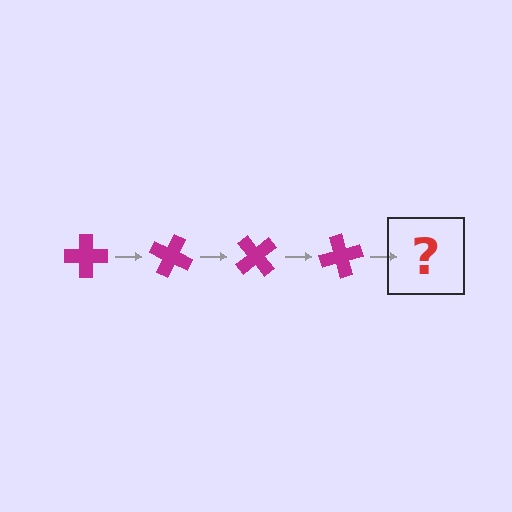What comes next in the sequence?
The next element should be a magenta cross rotated 100 degrees.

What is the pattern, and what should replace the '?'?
The pattern is that the cross rotates 25 degrees each step. The '?' should be a magenta cross rotated 100 degrees.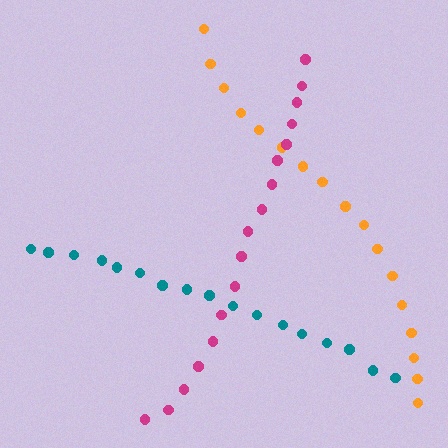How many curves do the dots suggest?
There are 3 distinct paths.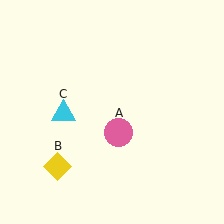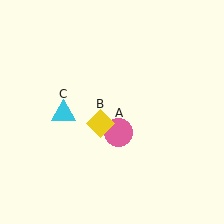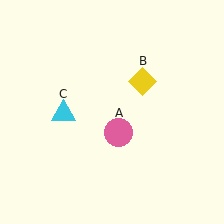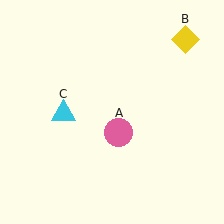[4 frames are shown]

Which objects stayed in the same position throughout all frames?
Pink circle (object A) and cyan triangle (object C) remained stationary.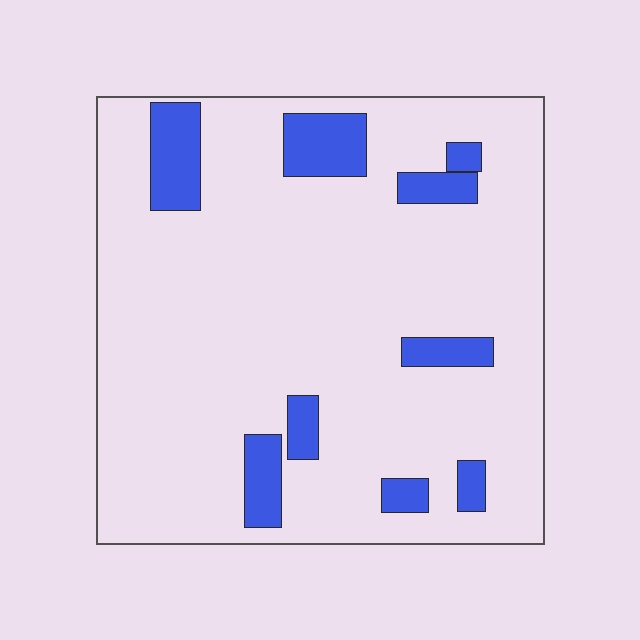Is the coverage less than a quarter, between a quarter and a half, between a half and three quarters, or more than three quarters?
Less than a quarter.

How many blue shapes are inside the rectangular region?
9.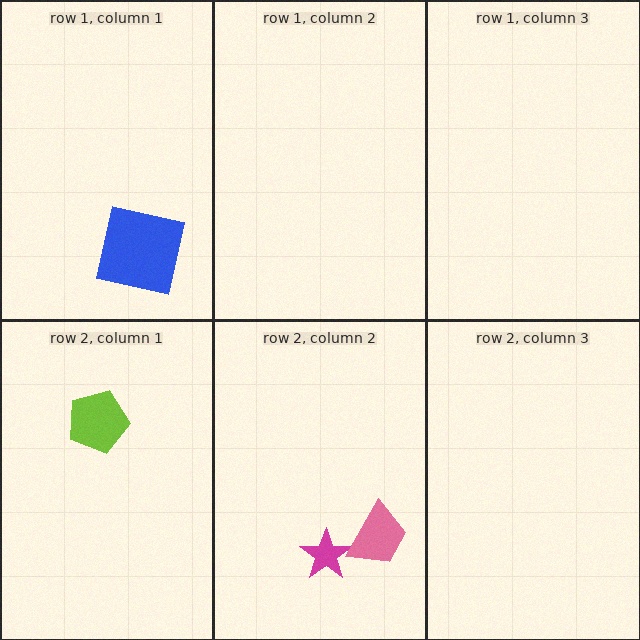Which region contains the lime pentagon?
The row 2, column 1 region.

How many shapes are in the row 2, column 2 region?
2.